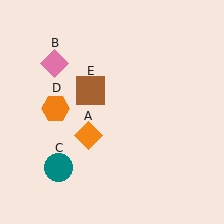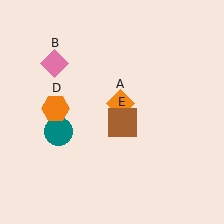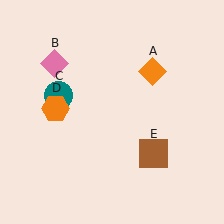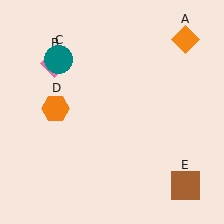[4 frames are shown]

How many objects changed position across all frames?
3 objects changed position: orange diamond (object A), teal circle (object C), brown square (object E).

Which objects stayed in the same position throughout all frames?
Pink diamond (object B) and orange hexagon (object D) remained stationary.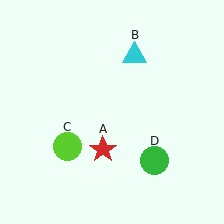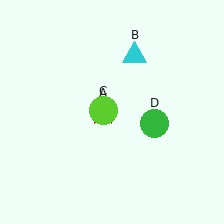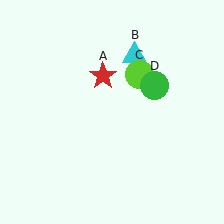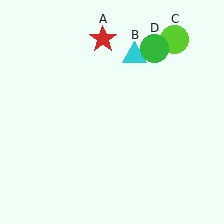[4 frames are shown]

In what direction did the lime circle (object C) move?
The lime circle (object C) moved up and to the right.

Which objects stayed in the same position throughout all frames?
Cyan triangle (object B) remained stationary.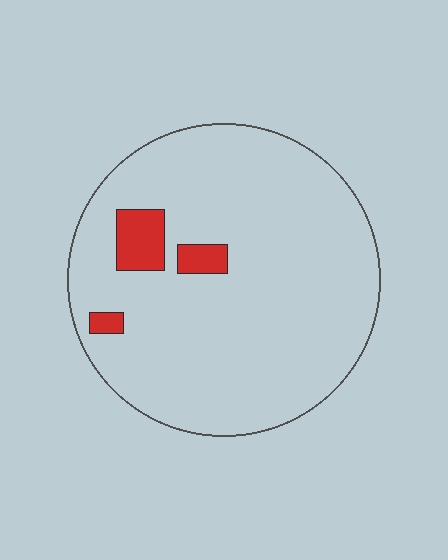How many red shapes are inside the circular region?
3.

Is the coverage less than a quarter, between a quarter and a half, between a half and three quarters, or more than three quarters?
Less than a quarter.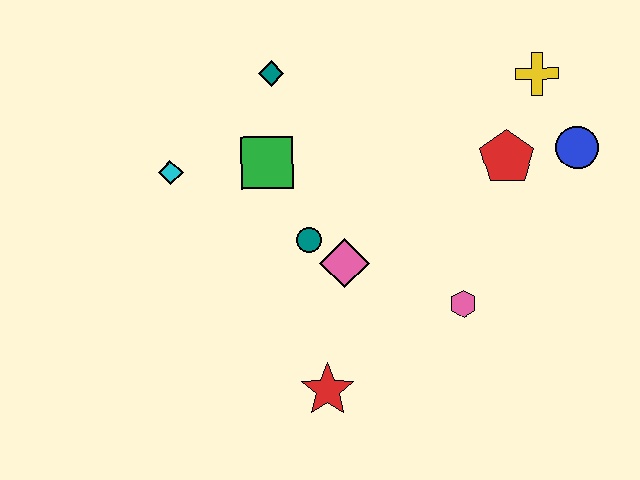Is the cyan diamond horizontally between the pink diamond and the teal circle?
No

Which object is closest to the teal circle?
The pink diamond is closest to the teal circle.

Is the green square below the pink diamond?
No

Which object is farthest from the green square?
The blue circle is farthest from the green square.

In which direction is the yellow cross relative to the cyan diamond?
The yellow cross is to the right of the cyan diamond.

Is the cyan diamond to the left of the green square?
Yes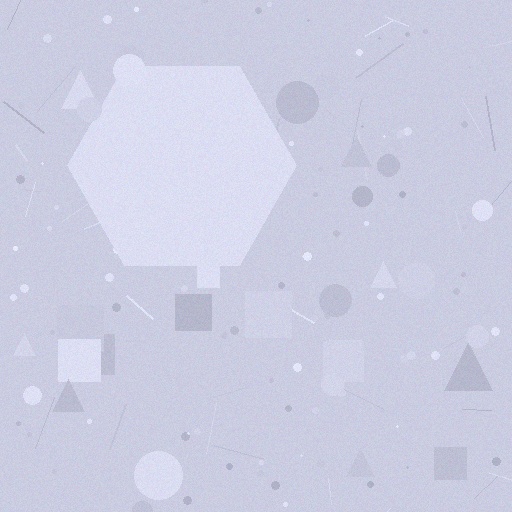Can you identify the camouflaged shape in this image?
The camouflaged shape is a hexagon.